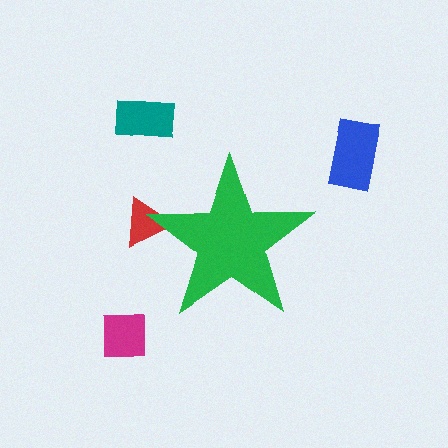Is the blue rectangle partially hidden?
No, the blue rectangle is fully visible.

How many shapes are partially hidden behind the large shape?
1 shape is partially hidden.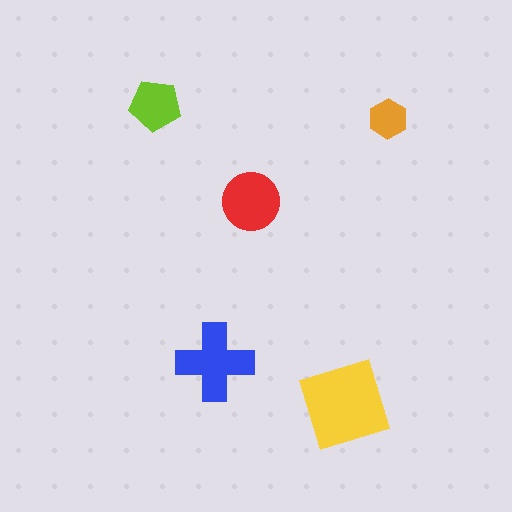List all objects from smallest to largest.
The orange hexagon, the lime pentagon, the red circle, the blue cross, the yellow diamond.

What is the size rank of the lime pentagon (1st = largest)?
4th.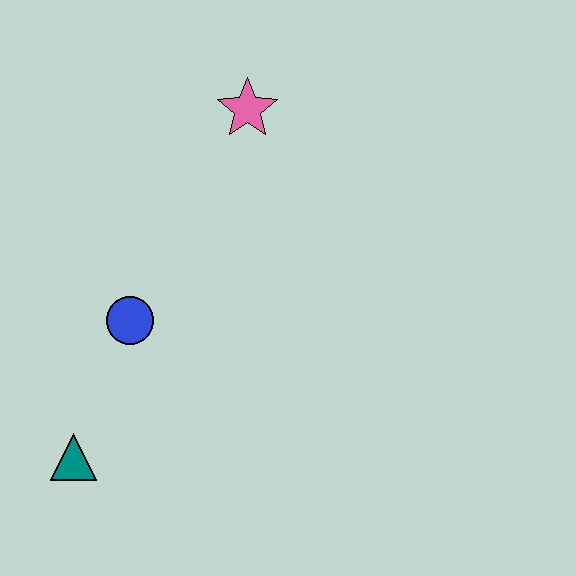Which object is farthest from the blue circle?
The pink star is farthest from the blue circle.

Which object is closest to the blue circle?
The teal triangle is closest to the blue circle.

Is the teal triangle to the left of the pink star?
Yes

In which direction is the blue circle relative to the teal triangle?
The blue circle is above the teal triangle.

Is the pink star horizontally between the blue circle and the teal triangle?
No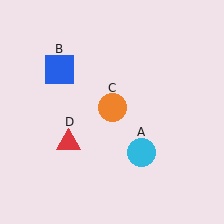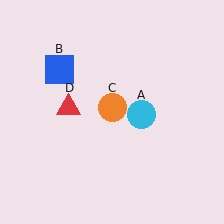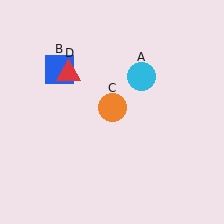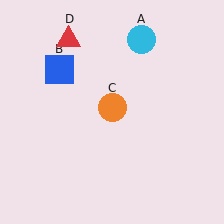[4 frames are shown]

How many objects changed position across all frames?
2 objects changed position: cyan circle (object A), red triangle (object D).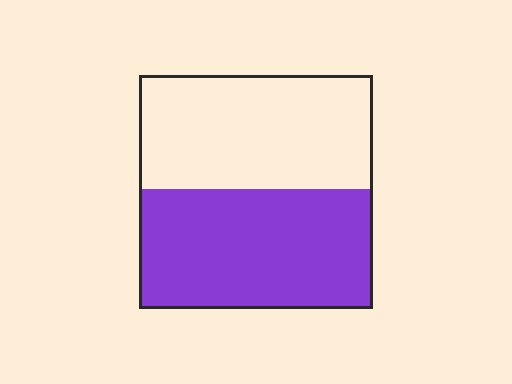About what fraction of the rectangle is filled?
About one half (1/2).